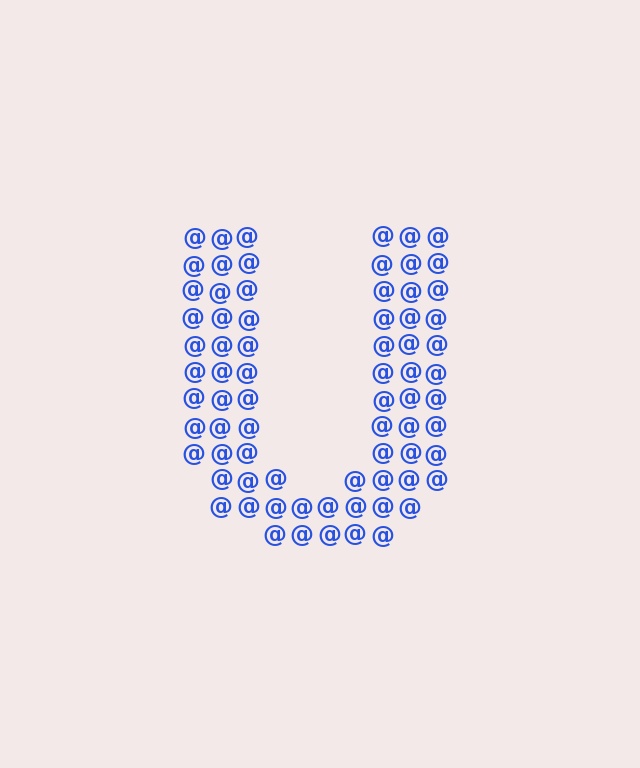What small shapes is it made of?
It is made of small at signs.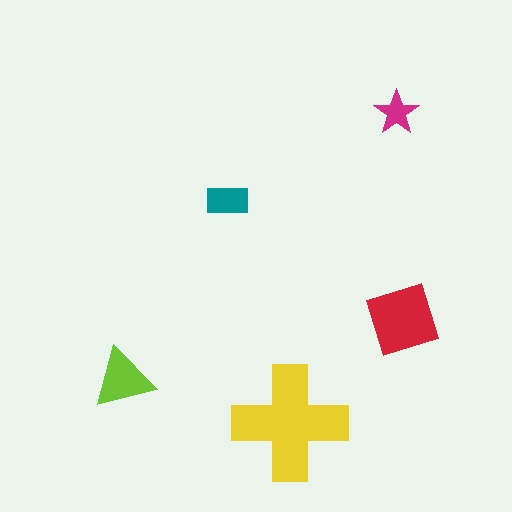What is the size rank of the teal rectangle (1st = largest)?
4th.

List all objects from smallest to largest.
The magenta star, the teal rectangle, the lime triangle, the red diamond, the yellow cross.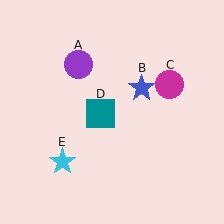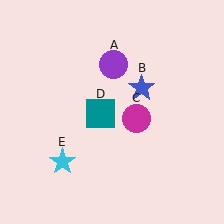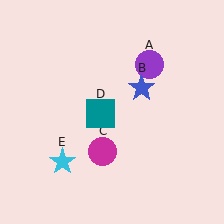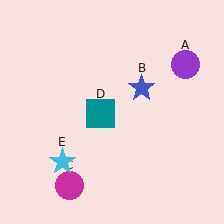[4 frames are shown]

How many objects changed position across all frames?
2 objects changed position: purple circle (object A), magenta circle (object C).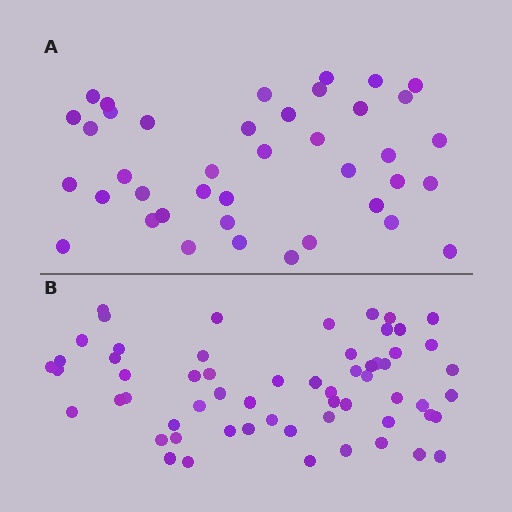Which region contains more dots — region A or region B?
Region B (the bottom region) has more dots.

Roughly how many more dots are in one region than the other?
Region B has approximately 20 more dots than region A.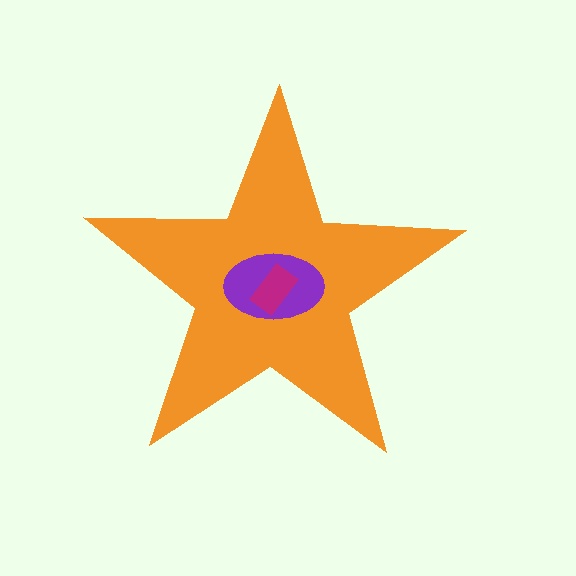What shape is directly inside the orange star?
The purple ellipse.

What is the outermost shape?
The orange star.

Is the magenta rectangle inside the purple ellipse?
Yes.